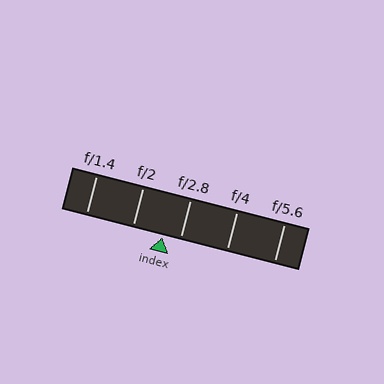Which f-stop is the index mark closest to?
The index mark is closest to f/2.8.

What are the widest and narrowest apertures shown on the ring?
The widest aperture shown is f/1.4 and the narrowest is f/5.6.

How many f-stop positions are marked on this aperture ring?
There are 5 f-stop positions marked.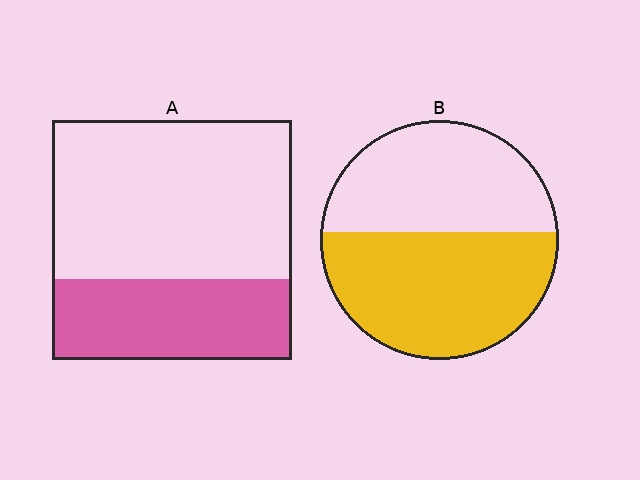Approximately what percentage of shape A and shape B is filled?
A is approximately 35% and B is approximately 55%.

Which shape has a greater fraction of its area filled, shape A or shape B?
Shape B.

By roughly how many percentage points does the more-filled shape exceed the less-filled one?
By roughly 20 percentage points (B over A).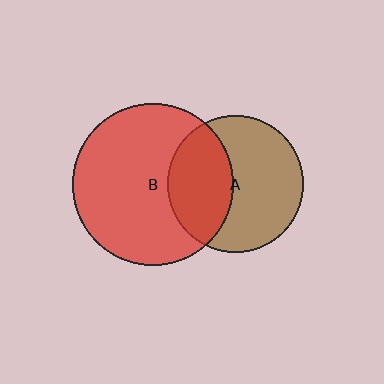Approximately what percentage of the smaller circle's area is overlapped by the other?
Approximately 40%.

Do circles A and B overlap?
Yes.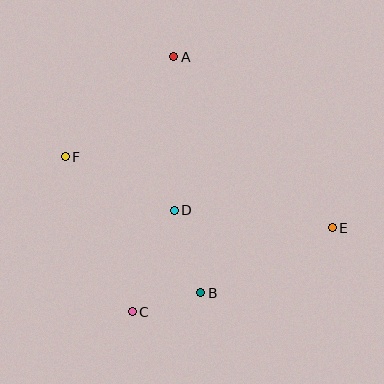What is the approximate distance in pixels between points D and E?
The distance between D and E is approximately 159 pixels.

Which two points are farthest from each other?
Points E and F are farthest from each other.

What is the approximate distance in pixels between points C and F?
The distance between C and F is approximately 169 pixels.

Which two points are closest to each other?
Points B and C are closest to each other.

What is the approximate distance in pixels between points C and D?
The distance between C and D is approximately 110 pixels.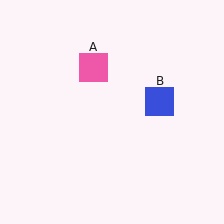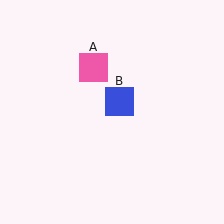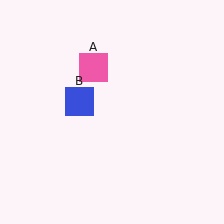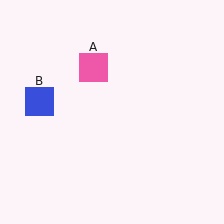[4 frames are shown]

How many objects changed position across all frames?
1 object changed position: blue square (object B).